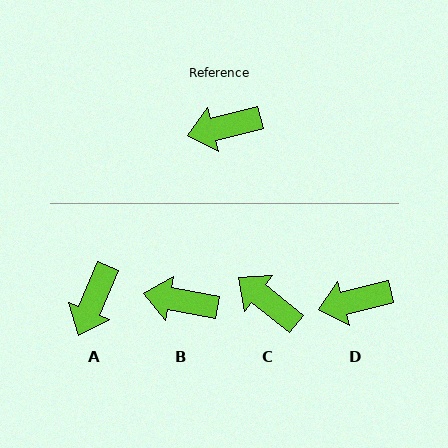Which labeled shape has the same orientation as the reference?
D.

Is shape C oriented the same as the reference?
No, it is off by about 53 degrees.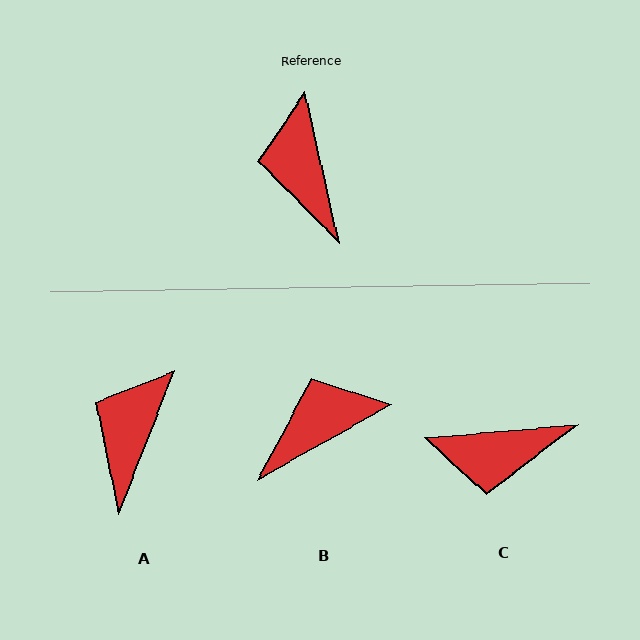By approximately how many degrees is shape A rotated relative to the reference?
Approximately 34 degrees clockwise.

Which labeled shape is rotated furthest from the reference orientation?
C, about 82 degrees away.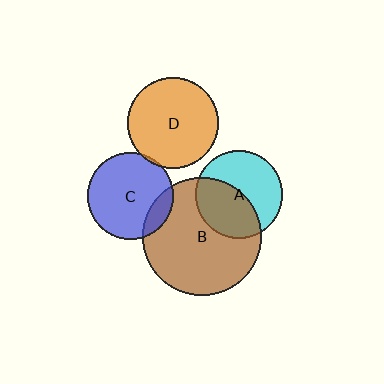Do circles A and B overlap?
Yes.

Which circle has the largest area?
Circle B (brown).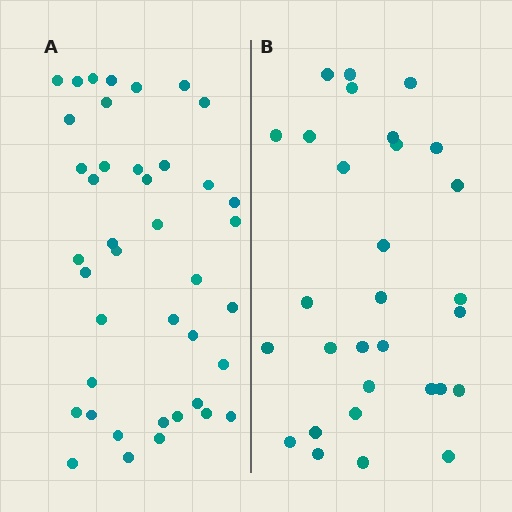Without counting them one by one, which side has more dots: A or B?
Region A (the left region) has more dots.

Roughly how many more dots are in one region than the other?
Region A has roughly 12 or so more dots than region B.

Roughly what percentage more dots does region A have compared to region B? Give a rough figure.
About 35% more.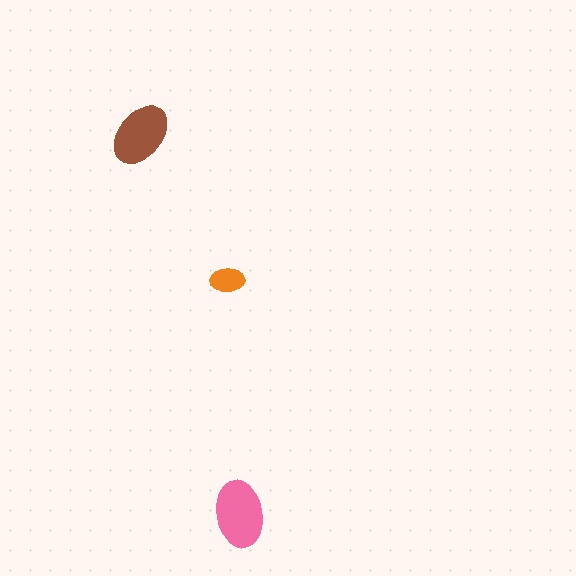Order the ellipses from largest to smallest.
the pink one, the brown one, the orange one.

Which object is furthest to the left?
The brown ellipse is leftmost.